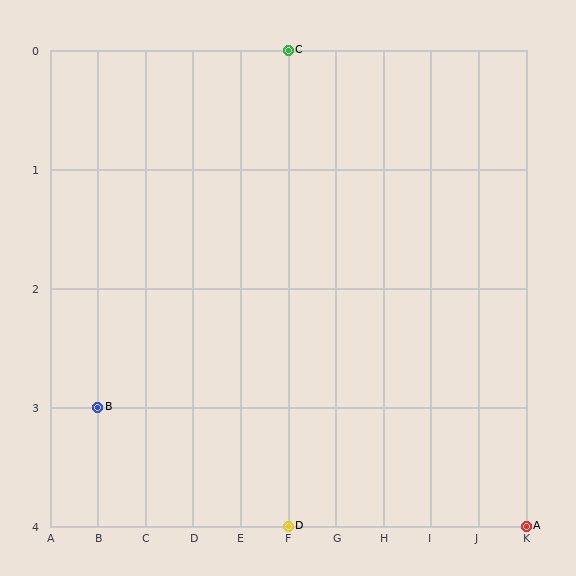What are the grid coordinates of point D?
Point D is at grid coordinates (F, 4).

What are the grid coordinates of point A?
Point A is at grid coordinates (K, 4).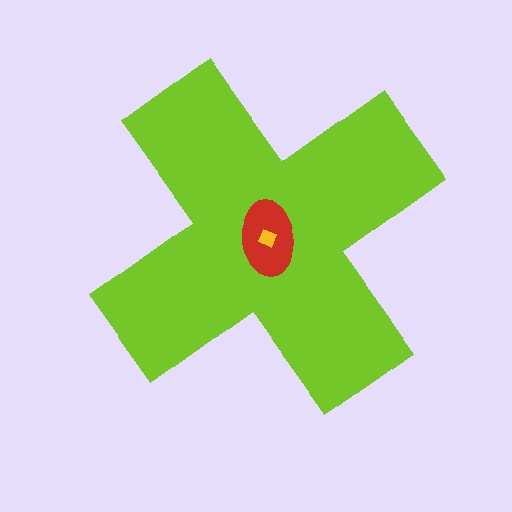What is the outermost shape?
The lime cross.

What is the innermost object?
The yellow diamond.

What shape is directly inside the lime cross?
The red ellipse.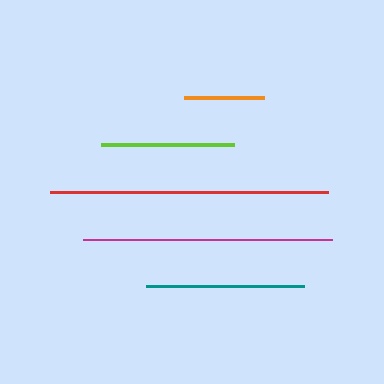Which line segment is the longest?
The red line is the longest at approximately 278 pixels.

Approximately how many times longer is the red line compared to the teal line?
The red line is approximately 1.8 times the length of the teal line.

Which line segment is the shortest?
The orange line is the shortest at approximately 80 pixels.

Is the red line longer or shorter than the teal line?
The red line is longer than the teal line.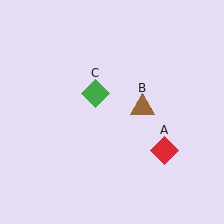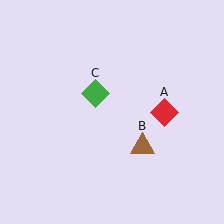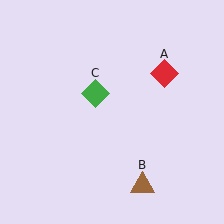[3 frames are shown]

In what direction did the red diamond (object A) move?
The red diamond (object A) moved up.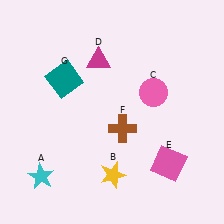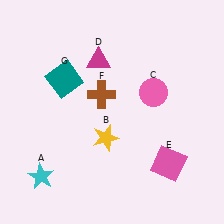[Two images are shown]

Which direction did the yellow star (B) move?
The yellow star (B) moved up.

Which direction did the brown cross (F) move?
The brown cross (F) moved up.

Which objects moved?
The objects that moved are: the yellow star (B), the brown cross (F).